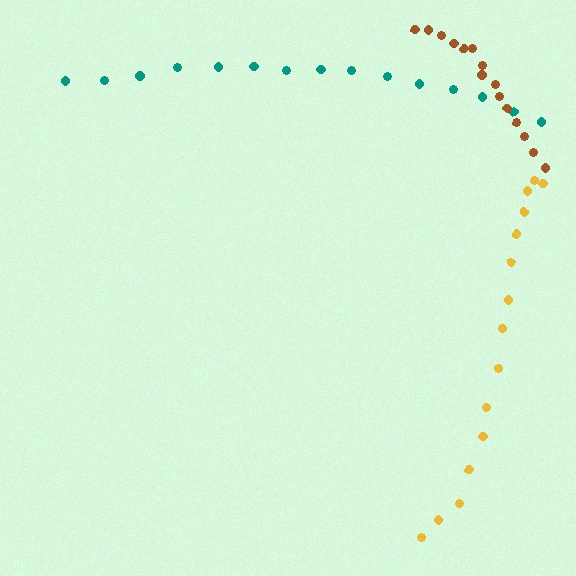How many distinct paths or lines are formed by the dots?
There are 3 distinct paths.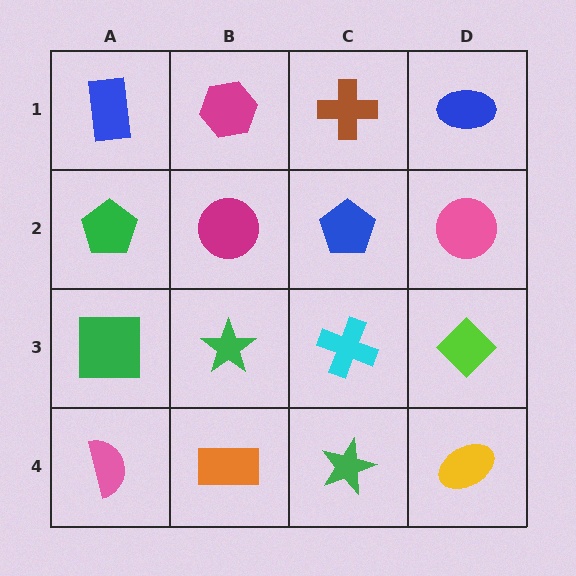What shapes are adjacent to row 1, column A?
A green pentagon (row 2, column A), a magenta hexagon (row 1, column B).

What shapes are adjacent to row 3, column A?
A green pentagon (row 2, column A), a pink semicircle (row 4, column A), a green star (row 3, column B).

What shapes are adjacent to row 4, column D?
A lime diamond (row 3, column D), a green star (row 4, column C).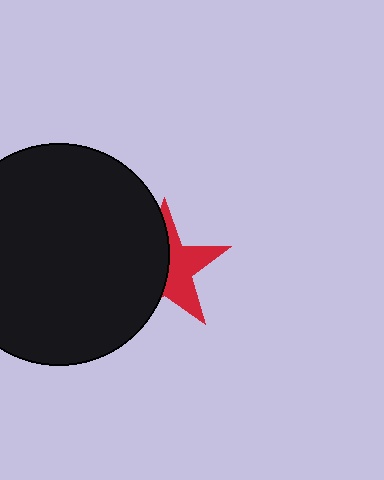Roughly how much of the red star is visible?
About half of it is visible (roughly 47%).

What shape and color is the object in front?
The object in front is a black circle.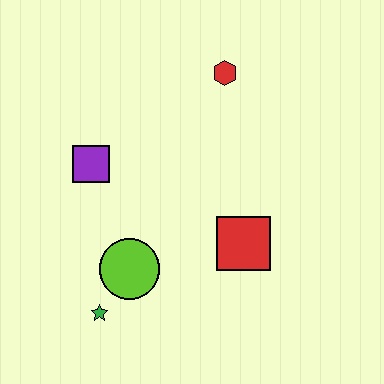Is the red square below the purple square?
Yes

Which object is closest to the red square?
The lime circle is closest to the red square.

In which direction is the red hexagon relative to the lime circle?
The red hexagon is above the lime circle.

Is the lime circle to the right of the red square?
No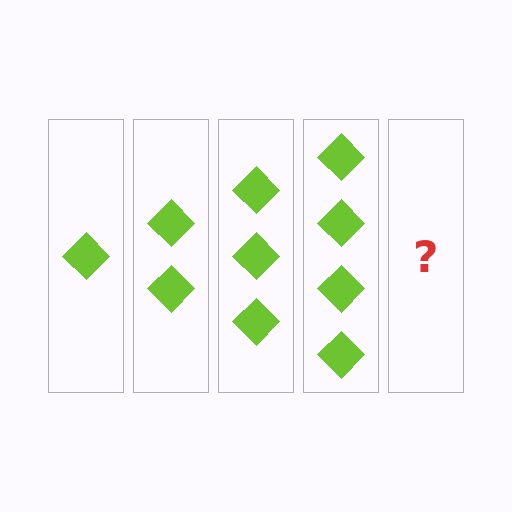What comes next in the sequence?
The next element should be 5 diamonds.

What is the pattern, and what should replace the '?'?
The pattern is that each step adds one more diamond. The '?' should be 5 diamonds.